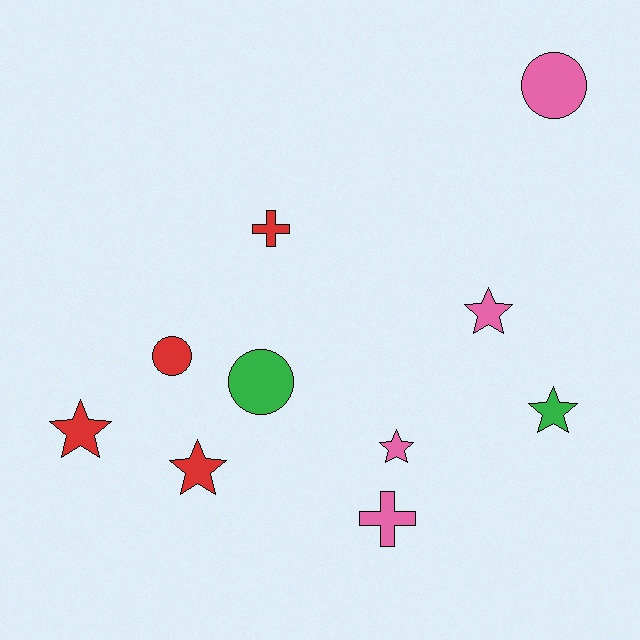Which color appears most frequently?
Pink, with 4 objects.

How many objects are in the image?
There are 10 objects.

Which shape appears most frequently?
Star, with 5 objects.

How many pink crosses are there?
There is 1 pink cross.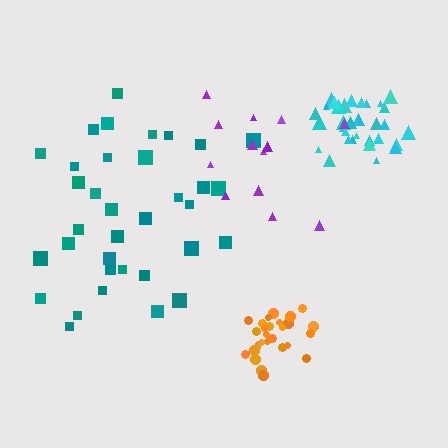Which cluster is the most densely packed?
Cyan.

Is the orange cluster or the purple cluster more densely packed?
Orange.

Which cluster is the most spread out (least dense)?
Teal.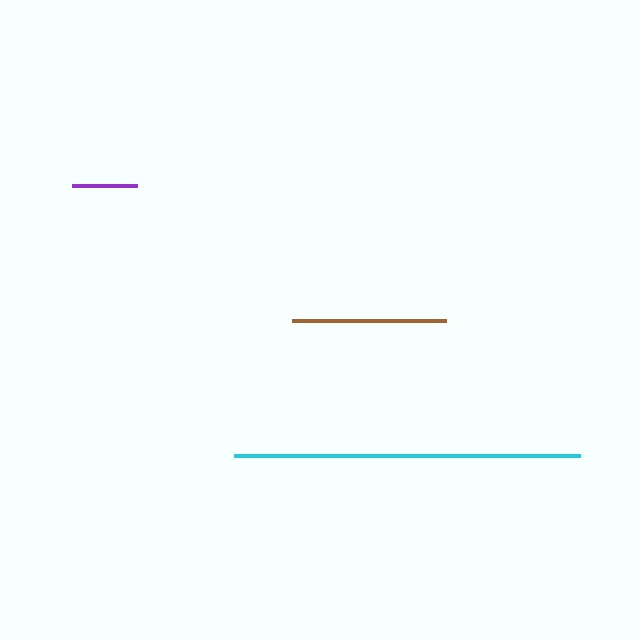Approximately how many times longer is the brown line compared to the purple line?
The brown line is approximately 2.4 times the length of the purple line.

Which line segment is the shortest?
The purple line is the shortest at approximately 64 pixels.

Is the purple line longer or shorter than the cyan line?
The cyan line is longer than the purple line.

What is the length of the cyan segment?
The cyan segment is approximately 346 pixels long.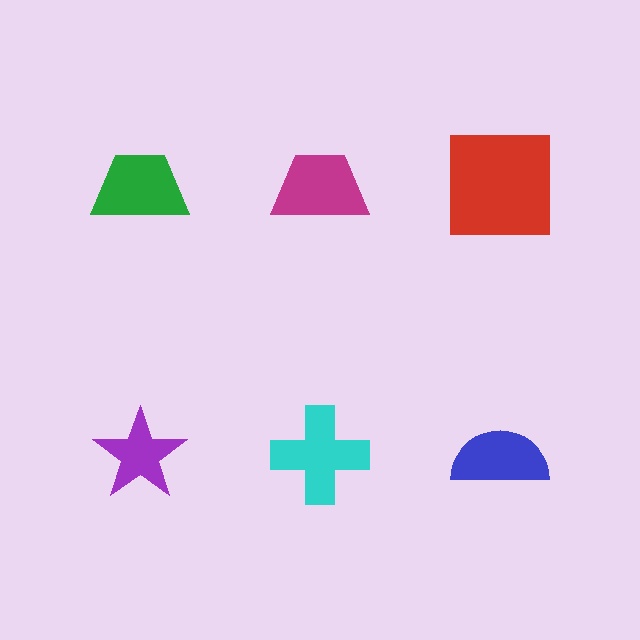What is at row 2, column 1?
A purple star.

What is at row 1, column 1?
A green trapezoid.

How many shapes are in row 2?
3 shapes.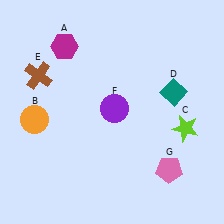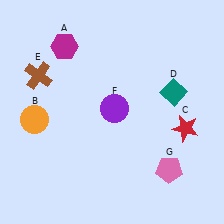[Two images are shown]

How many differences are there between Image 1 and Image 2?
There is 1 difference between the two images.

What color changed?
The star (C) changed from lime in Image 1 to red in Image 2.